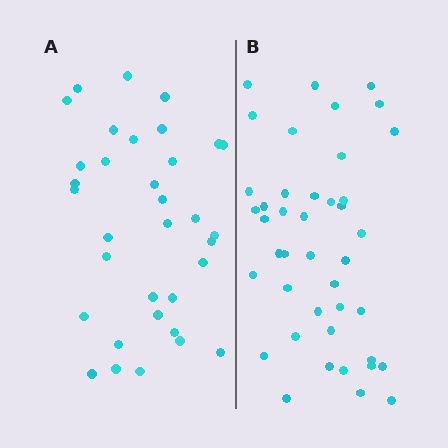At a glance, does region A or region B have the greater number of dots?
Region B (the right region) has more dots.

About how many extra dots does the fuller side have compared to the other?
Region B has roughly 8 or so more dots than region A.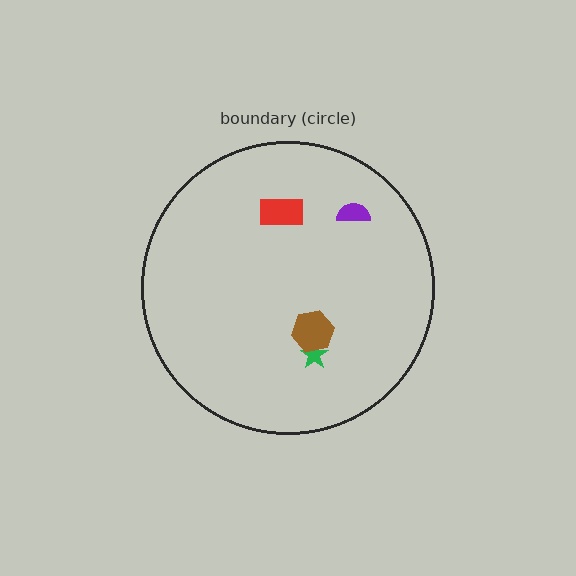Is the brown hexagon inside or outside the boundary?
Inside.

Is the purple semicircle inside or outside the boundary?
Inside.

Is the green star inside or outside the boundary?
Inside.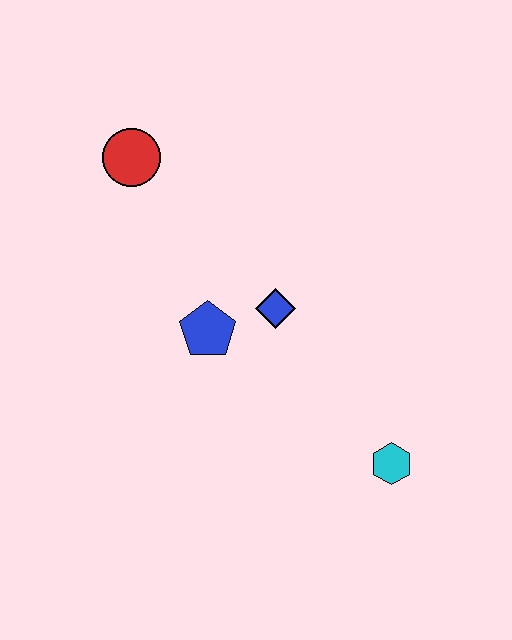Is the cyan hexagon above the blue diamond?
No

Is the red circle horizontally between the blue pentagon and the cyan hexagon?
No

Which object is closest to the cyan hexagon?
The blue diamond is closest to the cyan hexagon.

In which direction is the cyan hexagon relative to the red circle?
The cyan hexagon is below the red circle.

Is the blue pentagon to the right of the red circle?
Yes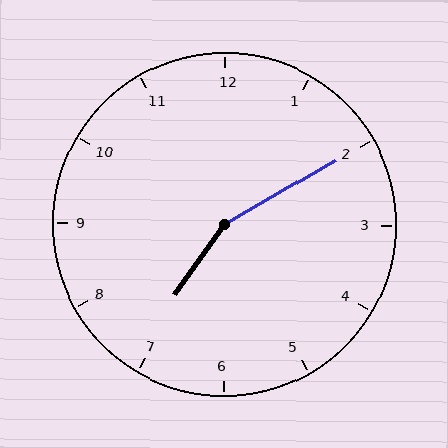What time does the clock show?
7:10.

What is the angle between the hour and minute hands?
Approximately 155 degrees.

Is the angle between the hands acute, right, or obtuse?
It is obtuse.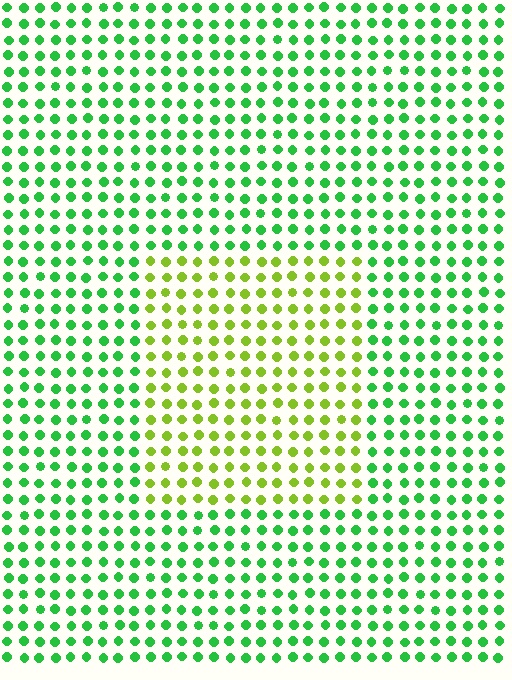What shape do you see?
I see a rectangle.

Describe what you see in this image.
The image is filled with small green elements in a uniform arrangement. A rectangle-shaped region is visible where the elements are tinted to a slightly different hue, forming a subtle color boundary.